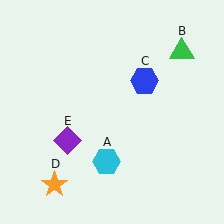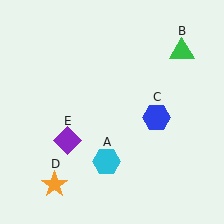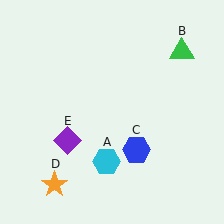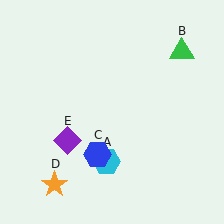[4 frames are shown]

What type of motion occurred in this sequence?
The blue hexagon (object C) rotated clockwise around the center of the scene.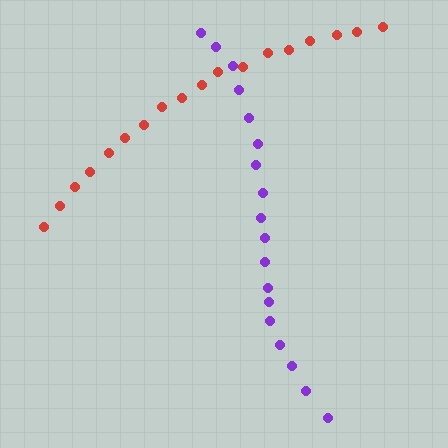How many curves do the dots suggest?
There are 2 distinct paths.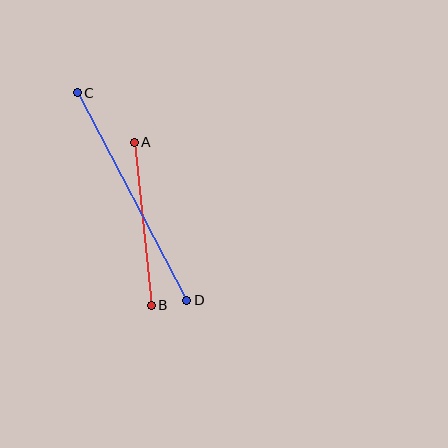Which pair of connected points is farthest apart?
Points C and D are farthest apart.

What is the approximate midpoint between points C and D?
The midpoint is at approximately (132, 197) pixels.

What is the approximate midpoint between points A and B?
The midpoint is at approximately (143, 224) pixels.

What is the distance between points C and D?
The distance is approximately 235 pixels.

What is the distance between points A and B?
The distance is approximately 164 pixels.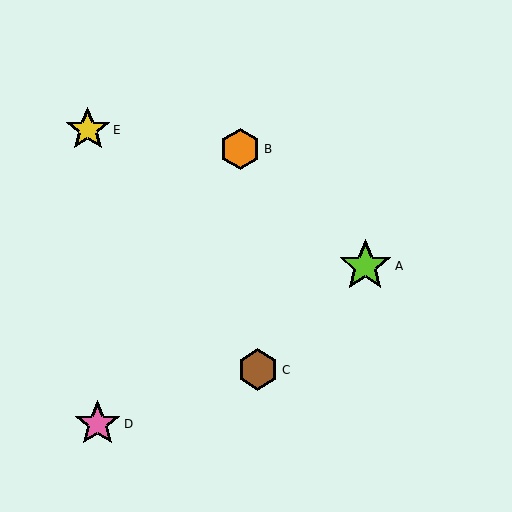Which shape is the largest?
The lime star (labeled A) is the largest.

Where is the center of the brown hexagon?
The center of the brown hexagon is at (258, 370).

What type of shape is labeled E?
Shape E is a yellow star.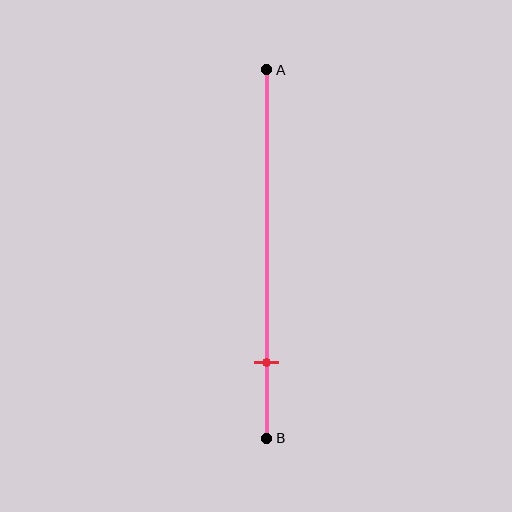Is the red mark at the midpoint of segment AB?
No, the mark is at about 80% from A, not at the 50% midpoint.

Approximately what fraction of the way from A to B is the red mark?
The red mark is approximately 80% of the way from A to B.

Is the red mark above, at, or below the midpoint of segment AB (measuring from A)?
The red mark is below the midpoint of segment AB.